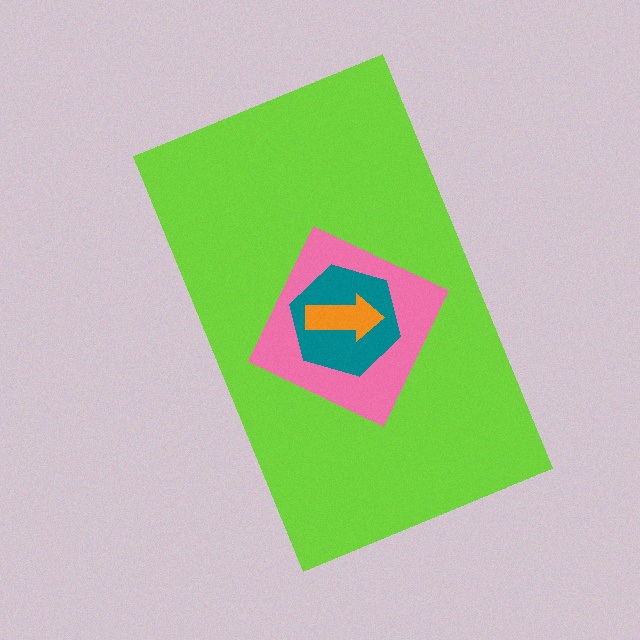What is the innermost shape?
The orange arrow.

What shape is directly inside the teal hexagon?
The orange arrow.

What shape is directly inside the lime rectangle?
The pink diamond.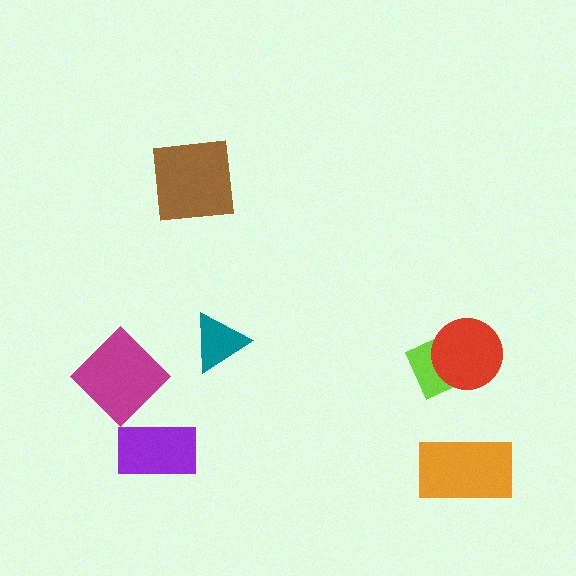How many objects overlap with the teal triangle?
0 objects overlap with the teal triangle.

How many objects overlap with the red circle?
1 object overlaps with the red circle.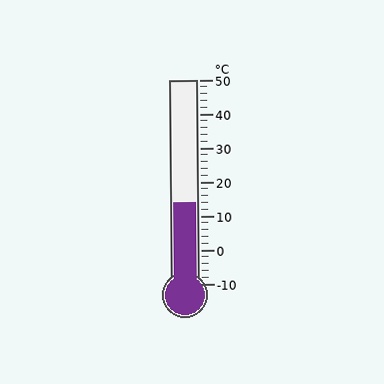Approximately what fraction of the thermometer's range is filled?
The thermometer is filled to approximately 40% of its range.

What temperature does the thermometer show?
The thermometer shows approximately 14°C.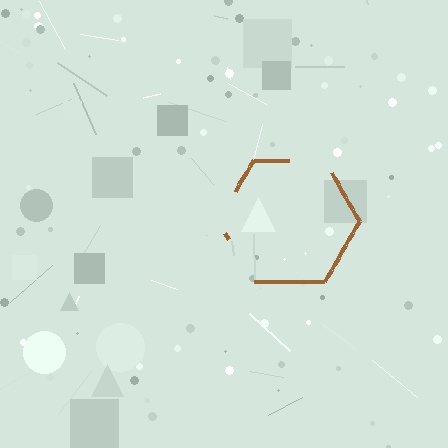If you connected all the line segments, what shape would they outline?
They would outline a hexagon.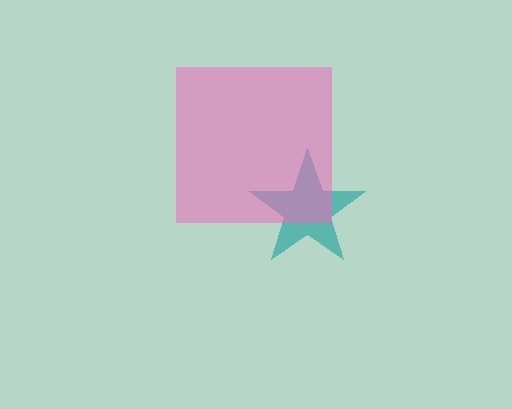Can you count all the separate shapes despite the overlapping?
Yes, there are 2 separate shapes.